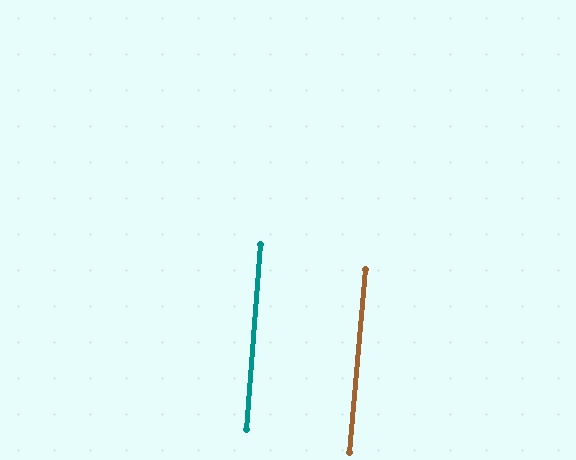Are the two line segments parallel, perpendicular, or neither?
Parallel — their directions differ by only 0.6°.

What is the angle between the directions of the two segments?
Approximately 1 degree.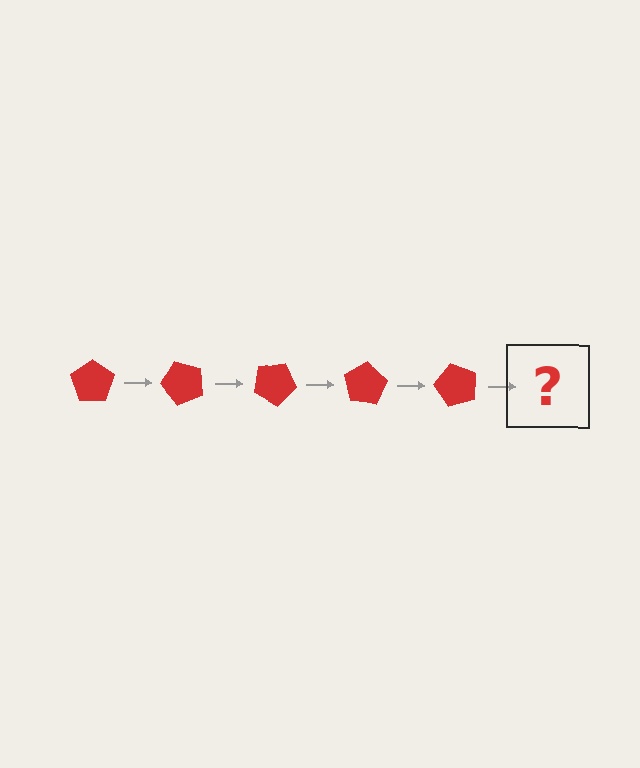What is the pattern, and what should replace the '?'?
The pattern is that the pentagon rotates 50 degrees each step. The '?' should be a red pentagon rotated 250 degrees.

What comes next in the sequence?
The next element should be a red pentagon rotated 250 degrees.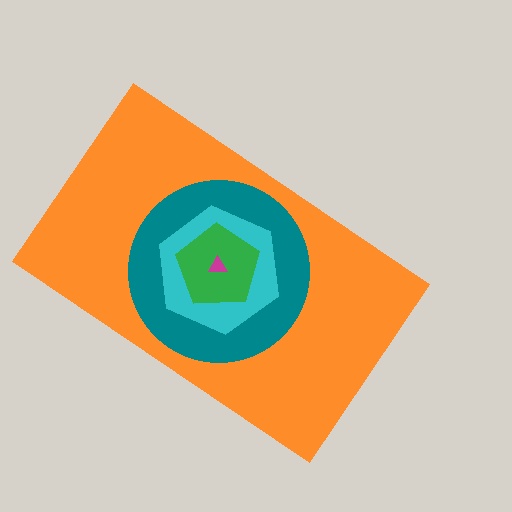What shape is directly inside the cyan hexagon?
The green pentagon.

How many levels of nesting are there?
5.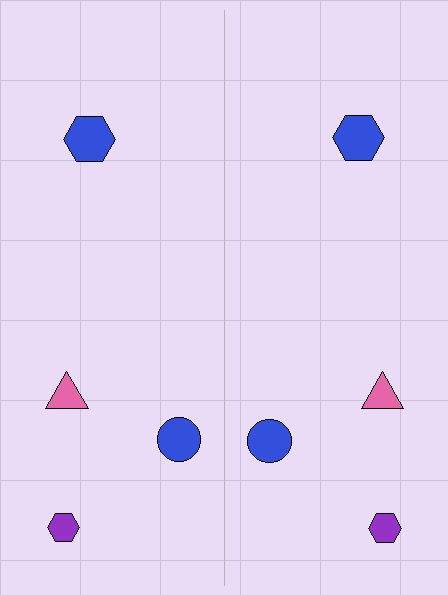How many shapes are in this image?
There are 8 shapes in this image.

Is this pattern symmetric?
Yes, this pattern has bilateral (reflection) symmetry.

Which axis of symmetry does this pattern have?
The pattern has a vertical axis of symmetry running through the center of the image.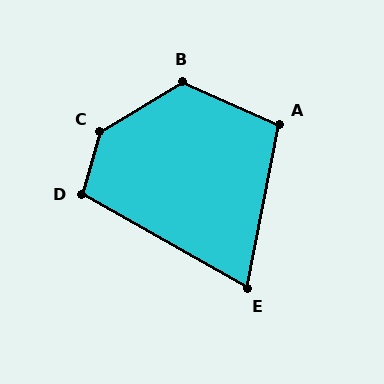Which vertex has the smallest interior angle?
E, at approximately 72 degrees.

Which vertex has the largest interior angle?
C, at approximately 137 degrees.